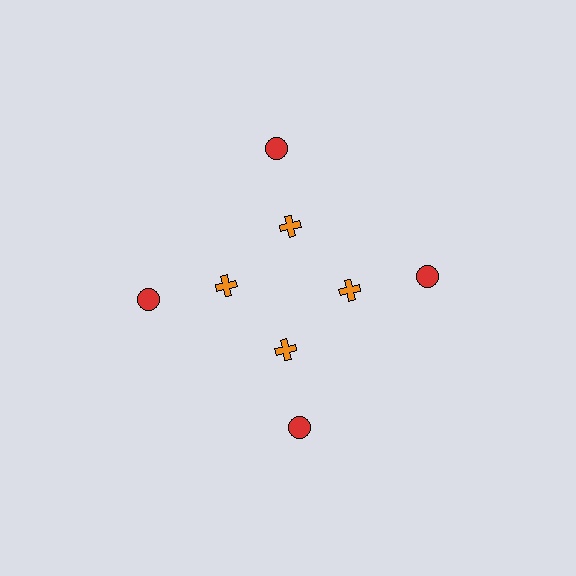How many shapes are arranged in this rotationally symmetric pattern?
There are 8 shapes, arranged in 4 groups of 2.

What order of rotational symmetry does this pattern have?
This pattern has 4-fold rotational symmetry.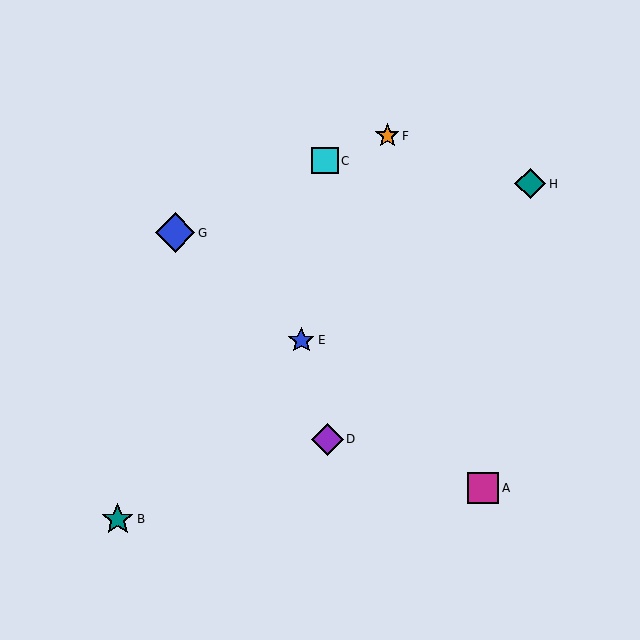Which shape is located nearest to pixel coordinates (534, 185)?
The teal diamond (labeled H) at (530, 184) is nearest to that location.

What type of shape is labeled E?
Shape E is a blue star.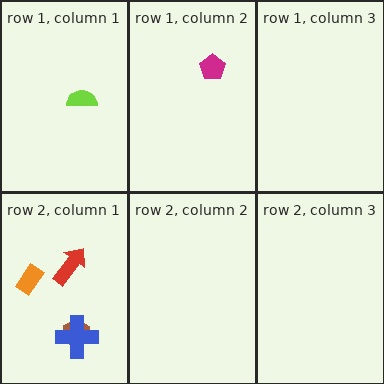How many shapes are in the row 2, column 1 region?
4.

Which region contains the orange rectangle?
The row 2, column 1 region.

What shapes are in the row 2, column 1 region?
The orange rectangle, the red arrow, the brown hexagon, the blue cross.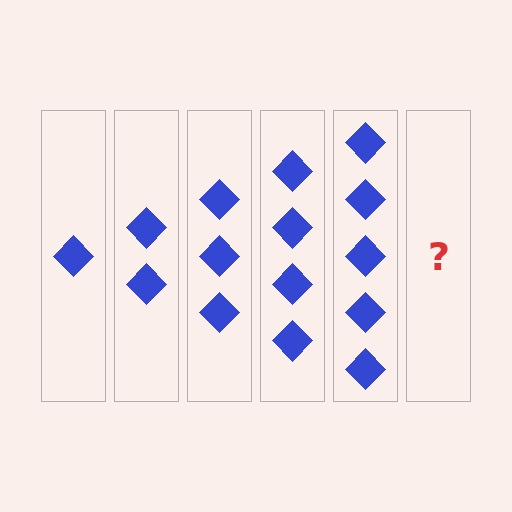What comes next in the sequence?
The next element should be 6 diamonds.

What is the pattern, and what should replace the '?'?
The pattern is that each step adds one more diamond. The '?' should be 6 diamonds.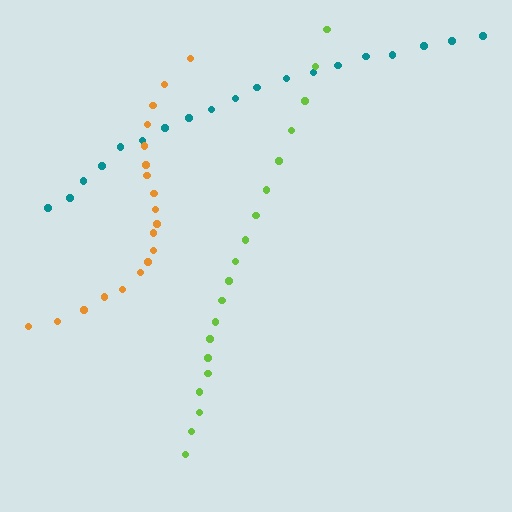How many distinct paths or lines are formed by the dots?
There are 3 distinct paths.